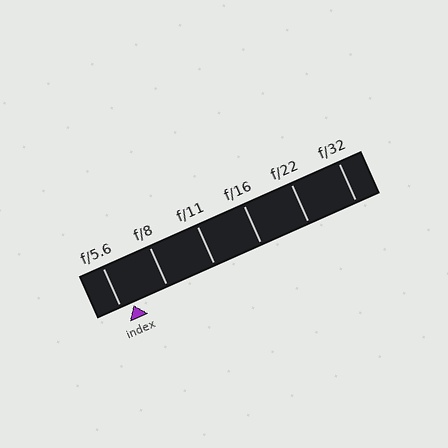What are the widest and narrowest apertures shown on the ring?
The widest aperture shown is f/5.6 and the narrowest is f/32.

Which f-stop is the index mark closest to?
The index mark is closest to f/5.6.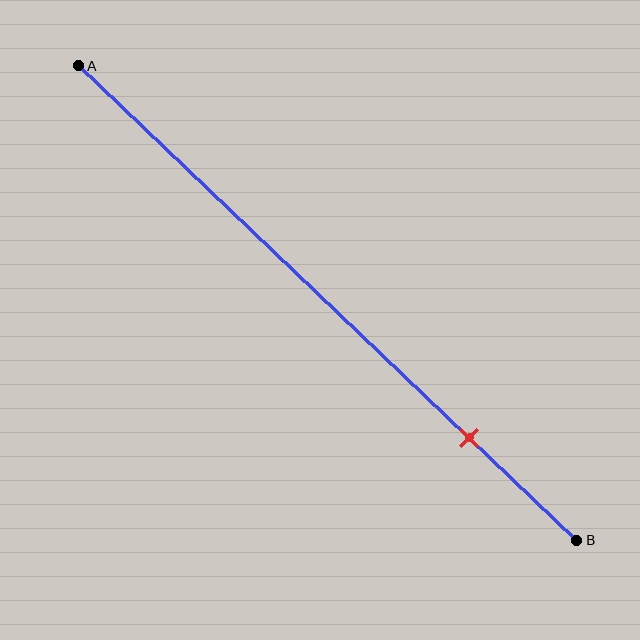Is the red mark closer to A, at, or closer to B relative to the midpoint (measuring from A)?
The red mark is closer to point B than the midpoint of segment AB.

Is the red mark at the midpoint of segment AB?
No, the mark is at about 80% from A, not at the 50% midpoint.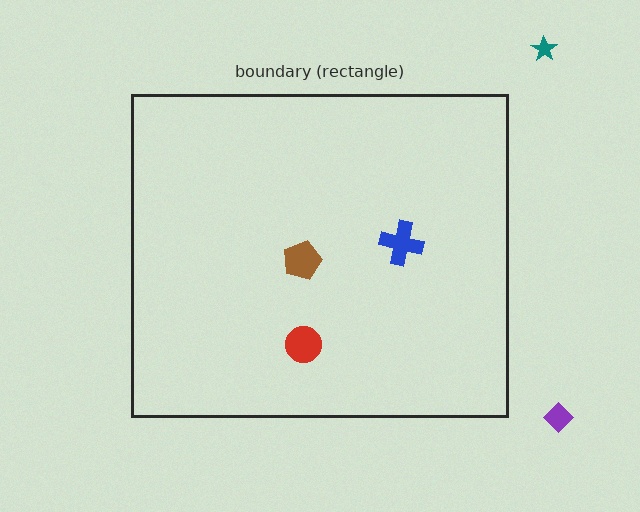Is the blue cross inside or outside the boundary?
Inside.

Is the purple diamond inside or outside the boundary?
Outside.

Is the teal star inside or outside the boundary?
Outside.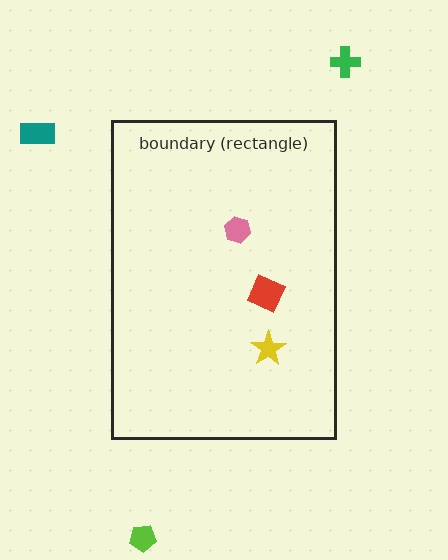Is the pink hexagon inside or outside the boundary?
Inside.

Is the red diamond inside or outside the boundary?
Inside.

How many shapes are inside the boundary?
3 inside, 3 outside.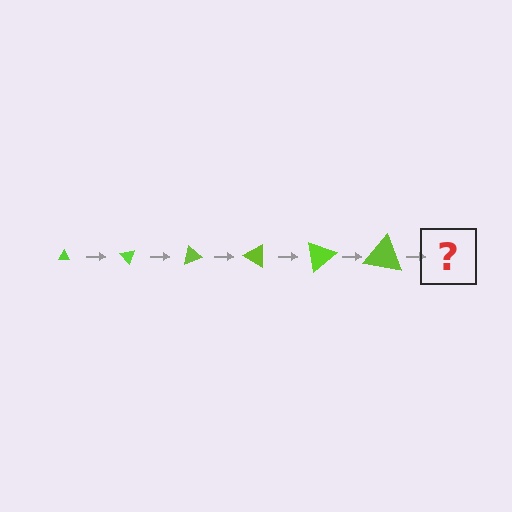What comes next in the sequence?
The next element should be a triangle, larger than the previous one and rotated 300 degrees from the start.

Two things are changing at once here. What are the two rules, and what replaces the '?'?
The two rules are that the triangle grows larger each step and it rotates 50 degrees each step. The '?' should be a triangle, larger than the previous one and rotated 300 degrees from the start.